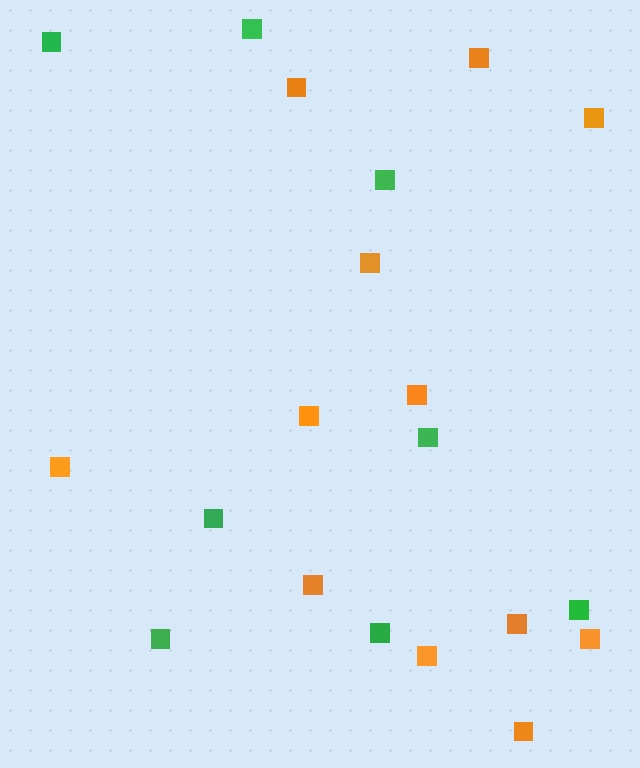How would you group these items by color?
There are 2 groups: one group of green squares (8) and one group of orange squares (12).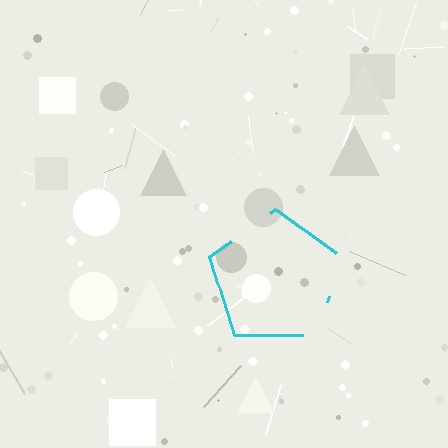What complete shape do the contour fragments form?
The contour fragments form a pentagon.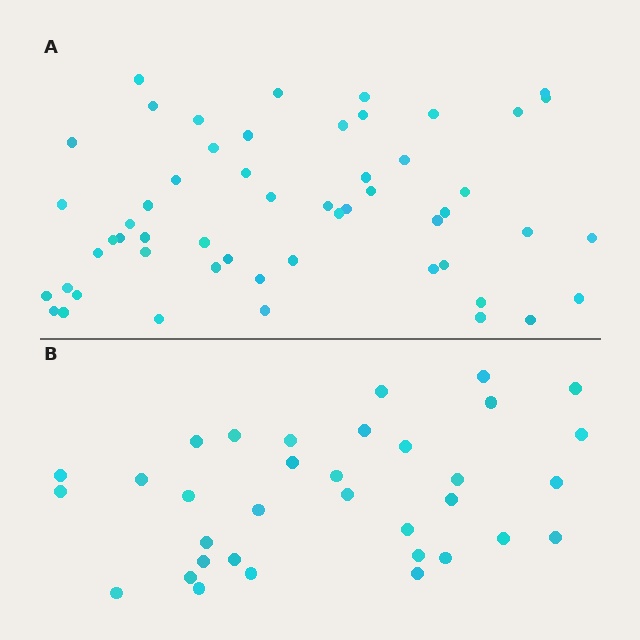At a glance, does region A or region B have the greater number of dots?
Region A (the top region) has more dots.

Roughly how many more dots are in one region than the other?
Region A has approximately 20 more dots than region B.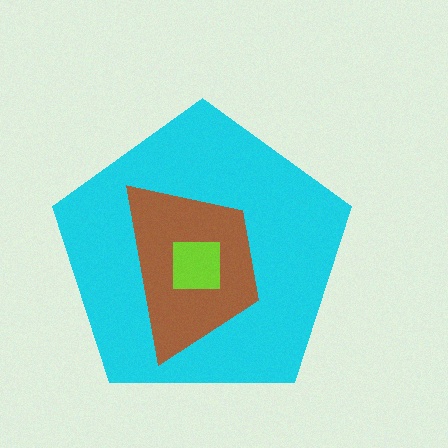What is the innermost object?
The lime square.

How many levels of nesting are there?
3.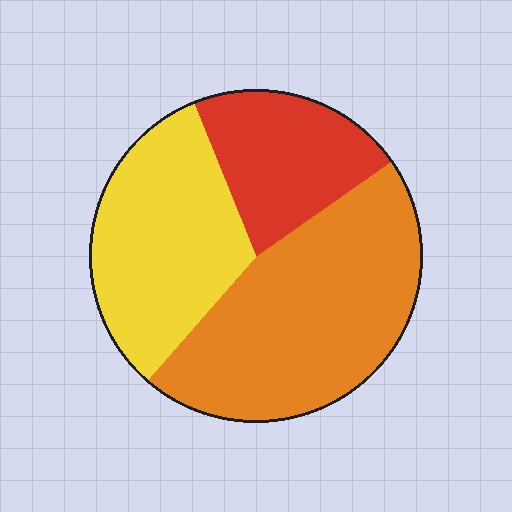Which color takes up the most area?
Orange, at roughly 45%.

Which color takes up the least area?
Red, at roughly 20%.